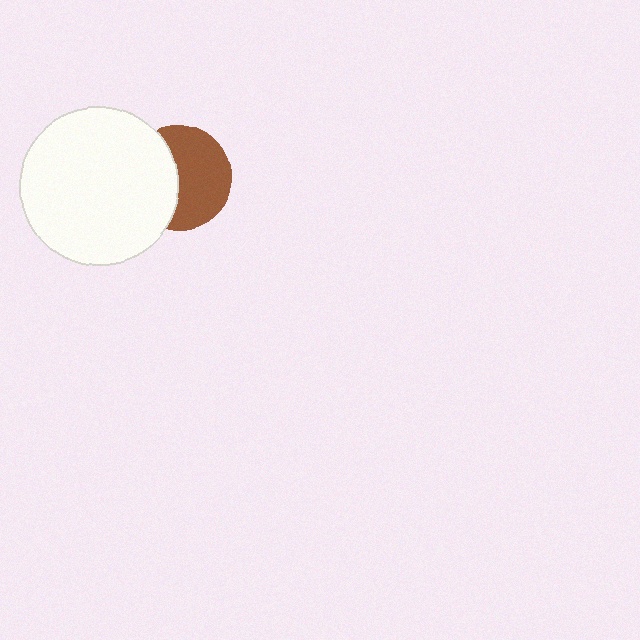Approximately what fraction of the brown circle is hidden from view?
Roughly 43% of the brown circle is hidden behind the white circle.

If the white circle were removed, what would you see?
You would see the complete brown circle.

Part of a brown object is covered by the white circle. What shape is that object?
It is a circle.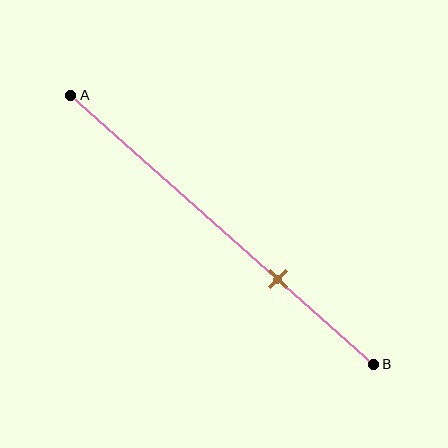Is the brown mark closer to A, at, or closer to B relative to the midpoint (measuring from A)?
The brown mark is closer to point B than the midpoint of segment AB.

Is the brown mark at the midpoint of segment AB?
No, the mark is at about 70% from A, not at the 50% midpoint.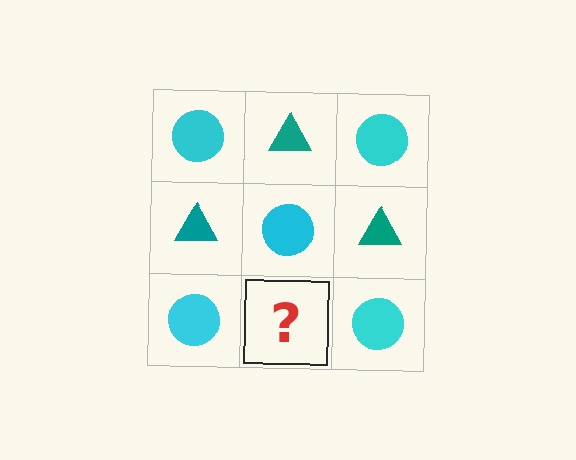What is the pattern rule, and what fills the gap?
The rule is that it alternates cyan circle and teal triangle in a checkerboard pattern. The gap should be filled with a teal triangle.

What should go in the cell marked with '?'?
The missing cell should contain a teal triangle.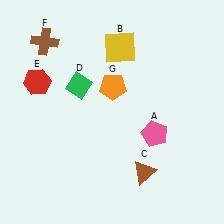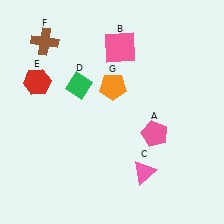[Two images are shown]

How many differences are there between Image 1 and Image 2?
There are 2 differences between the two images.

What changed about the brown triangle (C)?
In Image 1, C is brown. In Image 2, it changed to pink.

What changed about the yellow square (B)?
In Image 1, B is yellow. In Image 2, it changed to pink.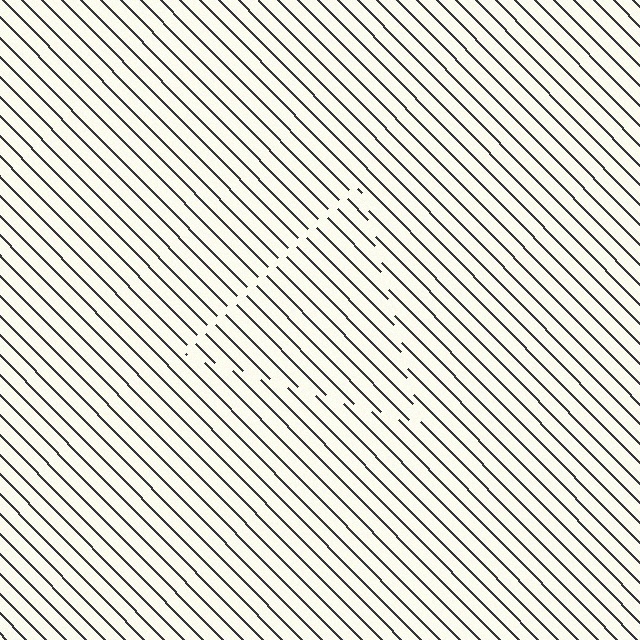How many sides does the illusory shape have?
3 sides — the line-ends trace a triangle.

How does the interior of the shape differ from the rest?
The interior of the shape contains the same grating, shifted by half a period — the contour is defined by the phase discontinuity where line-ends from the inner and outer gratings abut.